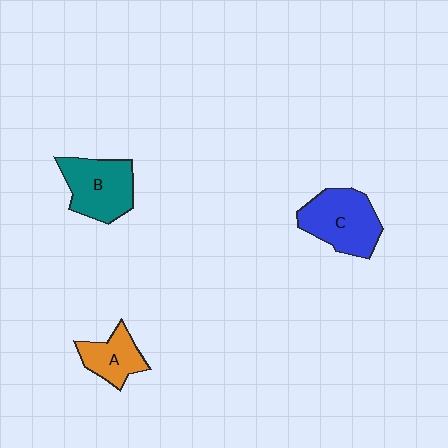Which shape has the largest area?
Shape C (blue).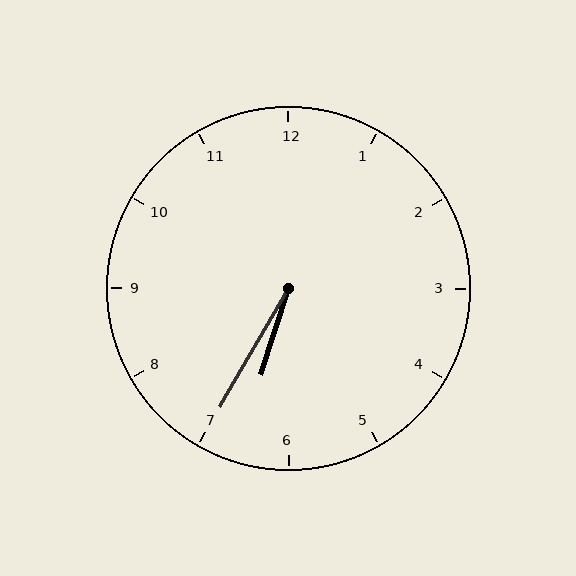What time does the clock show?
6:35.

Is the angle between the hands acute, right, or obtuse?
It is acute.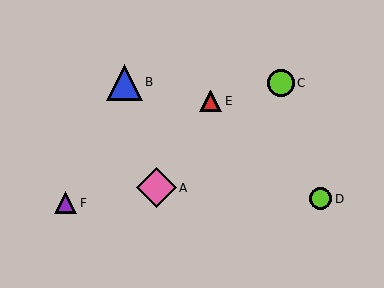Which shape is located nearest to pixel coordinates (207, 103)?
The red triangle (labeled E) at (211, 101) is nearest to that location.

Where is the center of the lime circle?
The center of the lime circle is at (281, 83).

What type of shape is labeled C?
Shape C is a lime circle.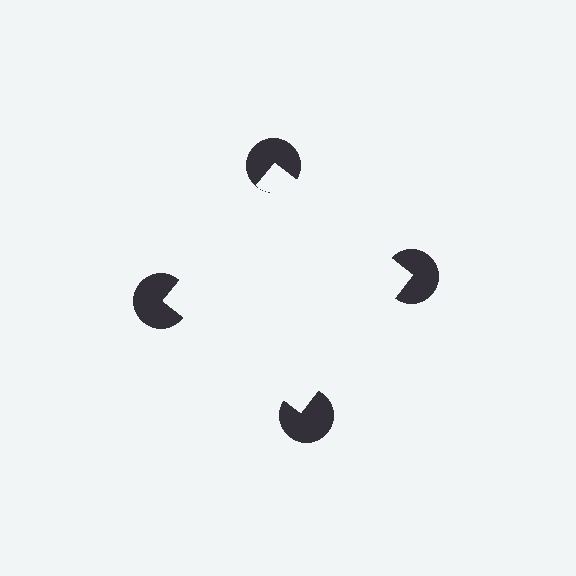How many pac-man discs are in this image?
There are 4 — one at each vertex of the illusory square.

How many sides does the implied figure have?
4 sides.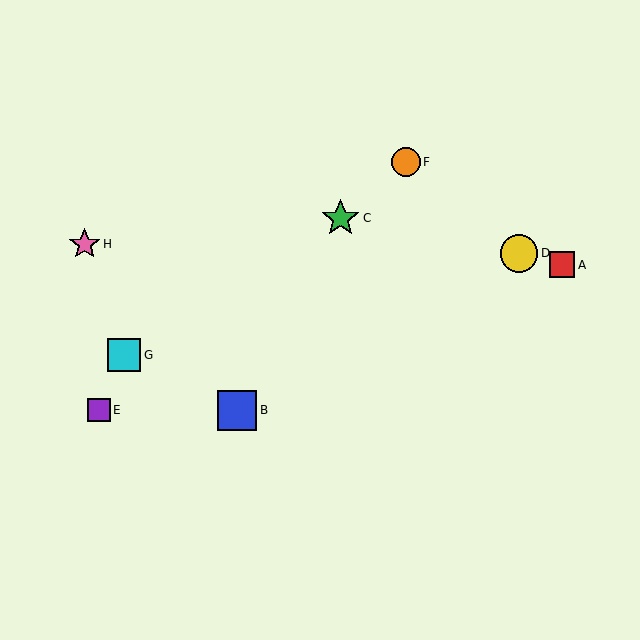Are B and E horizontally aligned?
Yes, both are at y≈410.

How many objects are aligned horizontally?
2 objects (B, E) are aligned horizontally.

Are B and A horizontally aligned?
No, B is at y≈410 and A is at y≈265.